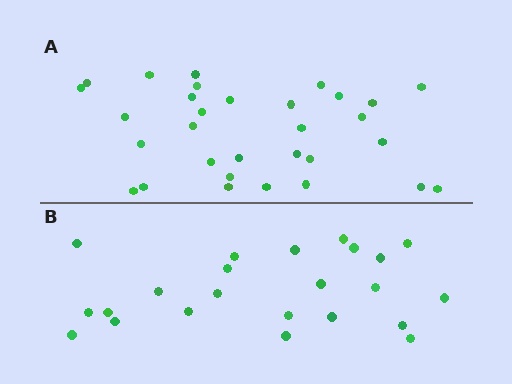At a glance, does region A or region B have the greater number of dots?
Region A (the top region) has more dots.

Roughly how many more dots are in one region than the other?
Region A has roughly 8 or so more dots than region B.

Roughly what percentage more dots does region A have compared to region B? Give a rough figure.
About 35% more.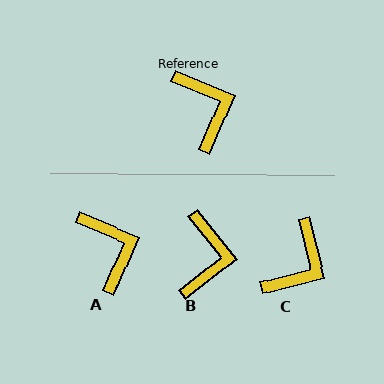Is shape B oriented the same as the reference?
No, it is off by about 29 degrees.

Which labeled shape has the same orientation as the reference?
A.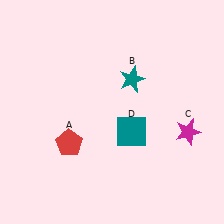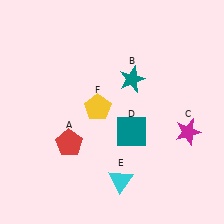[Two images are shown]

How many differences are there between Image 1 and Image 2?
There are 2 differences between the two images.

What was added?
A cyan triangle (E), a yellow pentagon (F) were added in Image 2.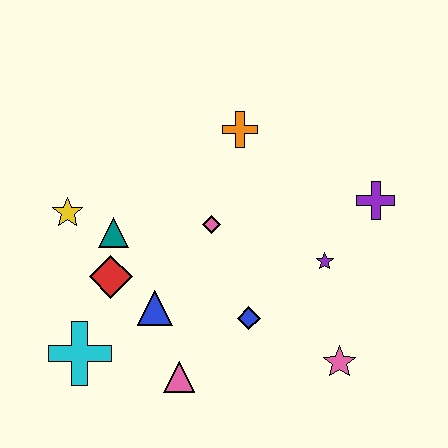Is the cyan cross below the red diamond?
Yes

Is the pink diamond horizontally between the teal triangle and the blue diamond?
Yes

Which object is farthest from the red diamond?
The purple cross is farthest from the red diamond.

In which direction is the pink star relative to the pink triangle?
The pink star is to the right of the pink triangle.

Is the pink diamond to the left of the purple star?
Yes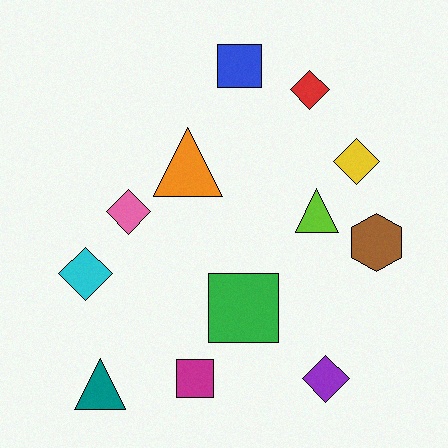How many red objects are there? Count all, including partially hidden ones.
There is 1 red object.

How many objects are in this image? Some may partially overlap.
There are 12 objects.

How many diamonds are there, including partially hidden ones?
There are 5 diamonds.